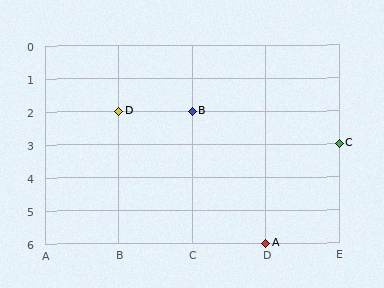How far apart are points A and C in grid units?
Points A and C are 1 column and 3 rows apart (about 3.2 grid units diagonally).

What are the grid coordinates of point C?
Point C is at grid coordinates (E, 3).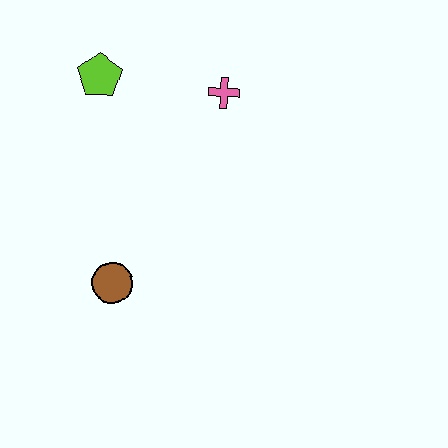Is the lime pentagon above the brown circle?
Yes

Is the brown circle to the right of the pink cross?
No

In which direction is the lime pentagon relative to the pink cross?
The lime pentagon is to the left of the pink cross.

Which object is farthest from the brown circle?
The pink cross is farthest from the brown circle.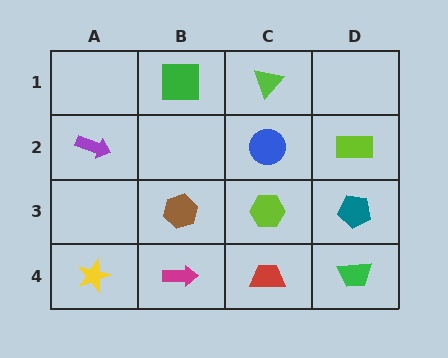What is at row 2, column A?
A purple arrow.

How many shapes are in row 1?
2 shapes.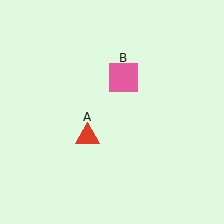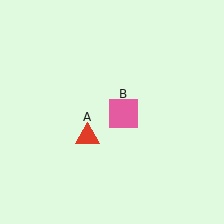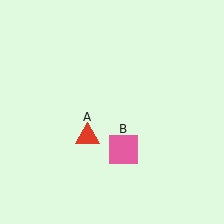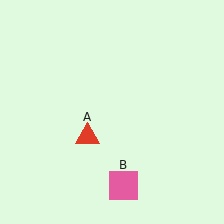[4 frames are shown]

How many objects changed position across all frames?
1 object changed position: pink square (object B).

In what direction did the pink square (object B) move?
The pink square (object B) moved down.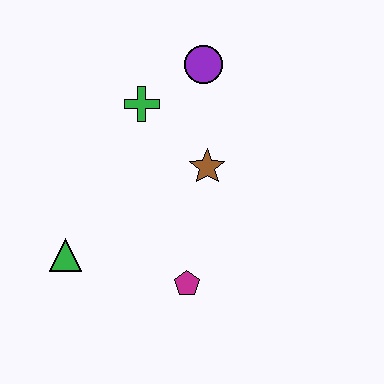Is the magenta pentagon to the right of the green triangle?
Yes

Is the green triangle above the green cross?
No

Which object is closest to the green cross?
The purple circle is closest to the green cross.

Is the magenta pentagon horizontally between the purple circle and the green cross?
Yes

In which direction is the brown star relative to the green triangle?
The brown star is to the right of the green triangle.